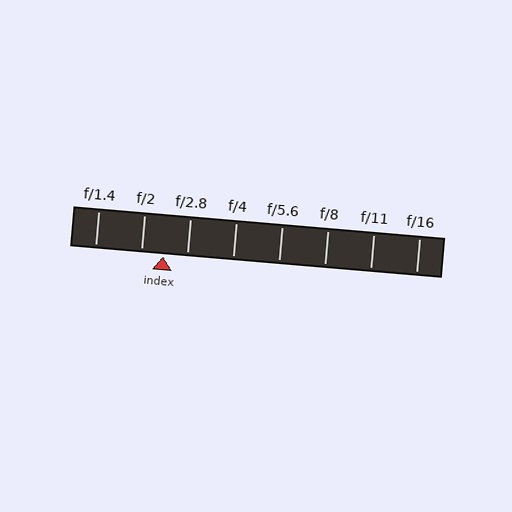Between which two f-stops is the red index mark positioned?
The index mark is between f/2 and f/2.8.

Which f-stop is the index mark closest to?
The index mark is closest to f/2.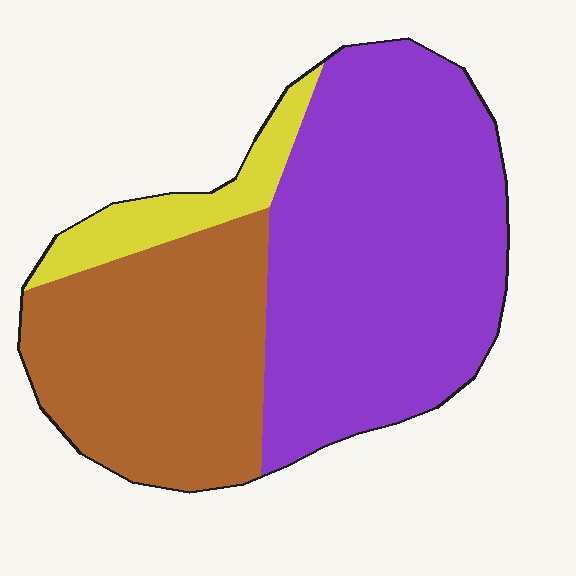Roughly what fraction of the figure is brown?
Brown takes up between a third and a half of the figure.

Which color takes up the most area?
Purple, at roughly 55%.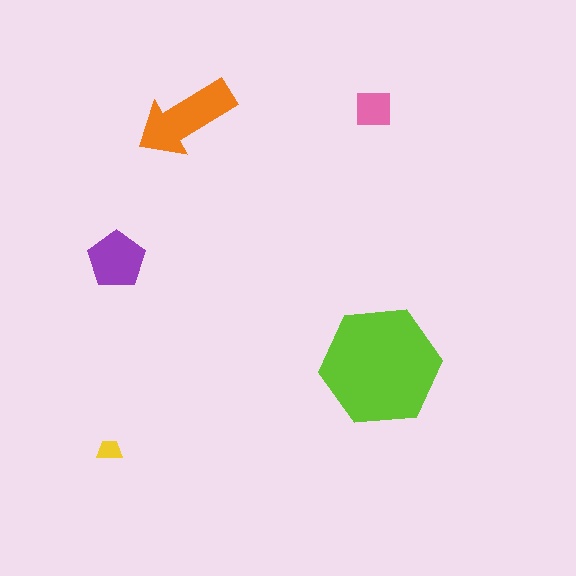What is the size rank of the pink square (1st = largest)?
4th.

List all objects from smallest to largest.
The yellow trapezoid, the pink square, the purple pentagon, the orange arrow, the lime hexagon.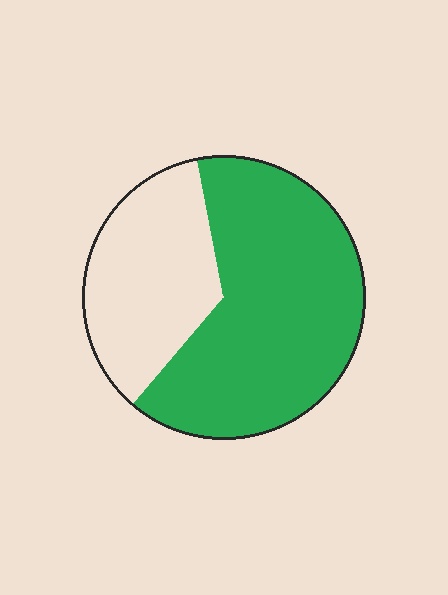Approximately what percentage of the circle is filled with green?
Approximately 65%.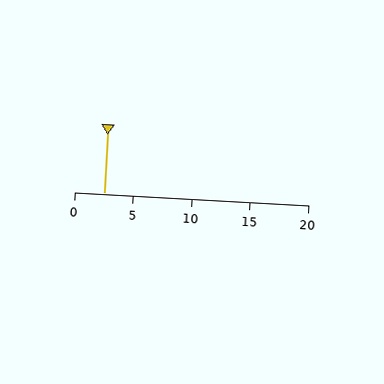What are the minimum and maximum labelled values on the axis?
The axis runs from 0 to 20.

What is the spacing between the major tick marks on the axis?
The major ticks are spaced 5 apart.